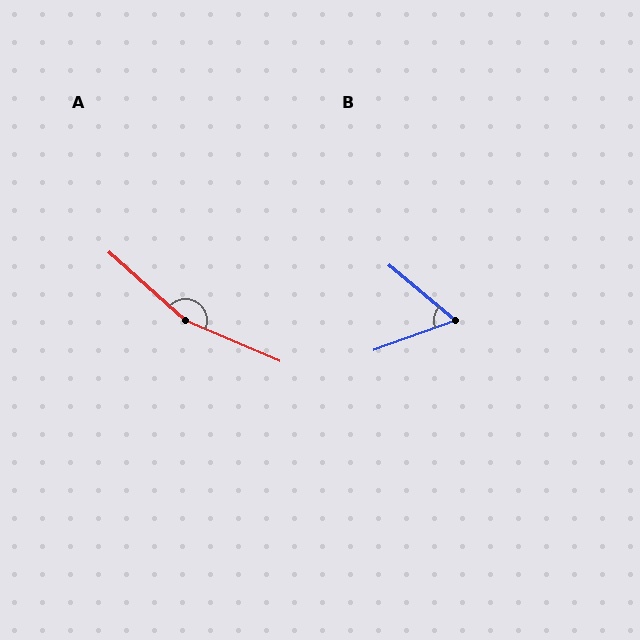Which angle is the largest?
A, at approximately 161 degrees.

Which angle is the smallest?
B, at approximately 60 degrees.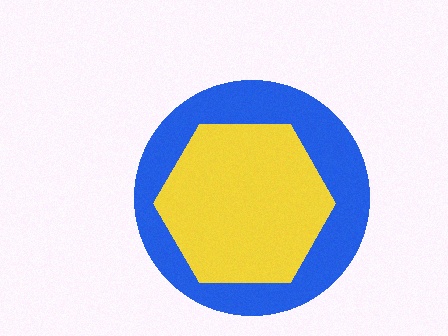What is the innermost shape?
The yellow hexagon.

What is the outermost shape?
The blue circle.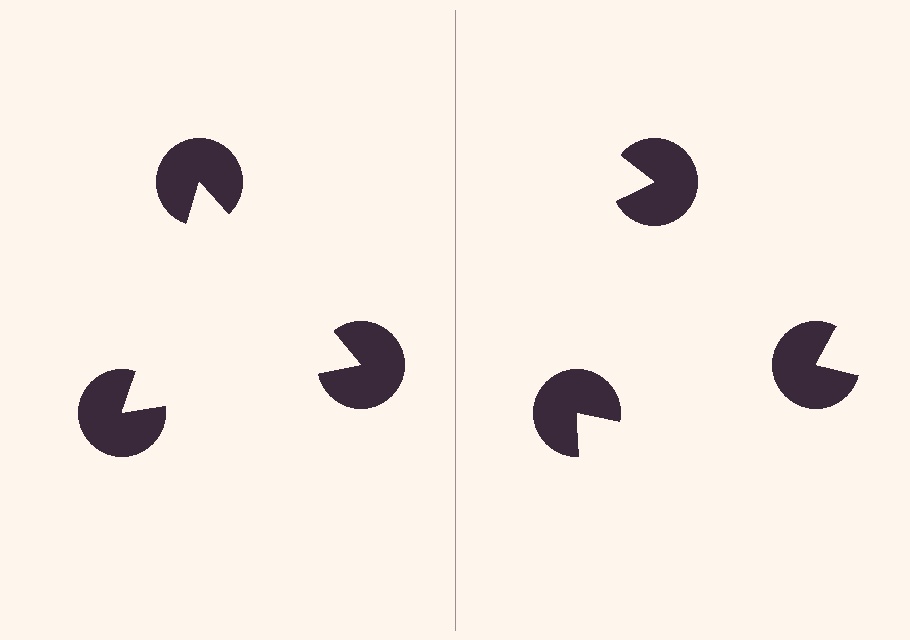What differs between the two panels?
The pac-man discs are positioned identically on both sides; only the wedge orientations differ. On the left they align to a triangle; on the right they are misaligned.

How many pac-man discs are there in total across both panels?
6 — 3 on each side.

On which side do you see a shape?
An illusory triangle appears on the left side. On the right side the wedge cuts are rotated, so no coherent shape forms.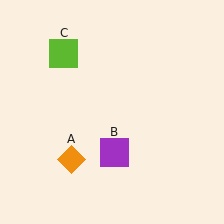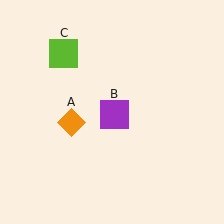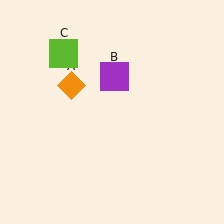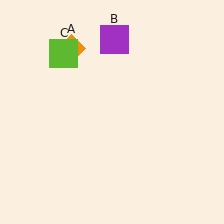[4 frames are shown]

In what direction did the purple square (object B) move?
The purple square (object B) moved up.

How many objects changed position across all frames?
2 objects changed position: orange diamond (object A), purple square (object B).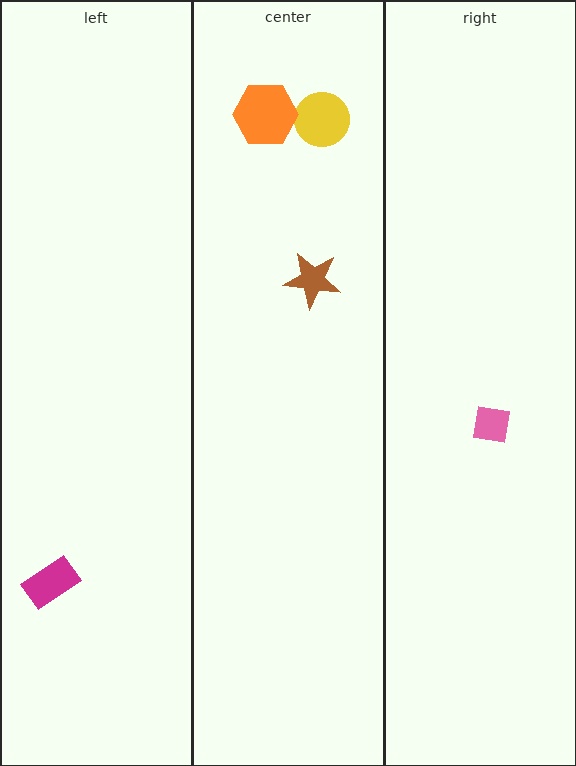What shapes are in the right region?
The pink square.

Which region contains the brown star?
The center region.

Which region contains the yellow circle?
The center region.